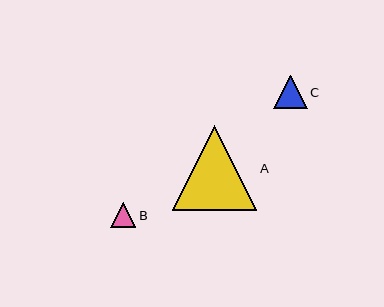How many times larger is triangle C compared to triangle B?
Triangle C is approximately 1.3 times the size of triangle B.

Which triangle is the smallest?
Triangle B is the smallest with a size of approximately 25 pixels.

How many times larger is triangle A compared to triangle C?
Triangle A is approximately 2.5 times the size of triangle C.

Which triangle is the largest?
Triangle A is the largest with a size of approximately 85 pixels.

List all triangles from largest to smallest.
From largest to smallest: A, C, B.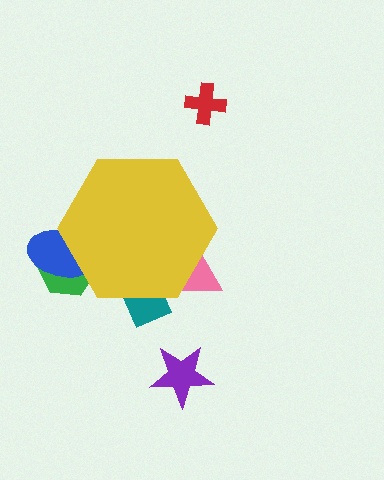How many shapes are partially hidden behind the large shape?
4 shapes are partially hidden.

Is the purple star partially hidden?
No, the purple star is fully visible.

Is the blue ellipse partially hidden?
Yes, the blue ellipse is partially hidden behind the yellow hexagon.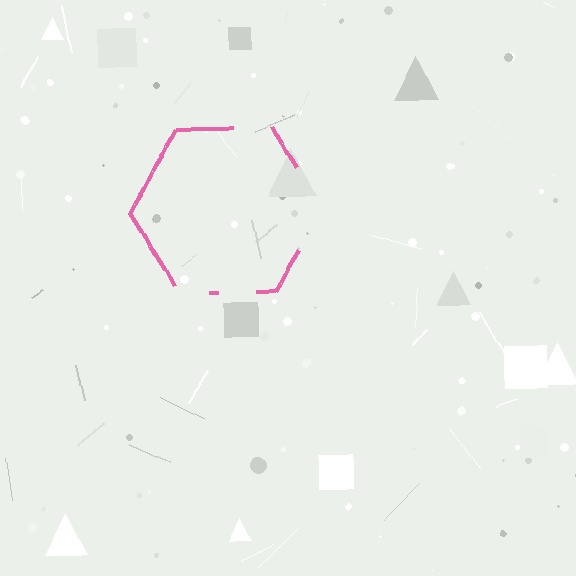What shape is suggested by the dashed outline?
The dashed outline suggests a hexagon.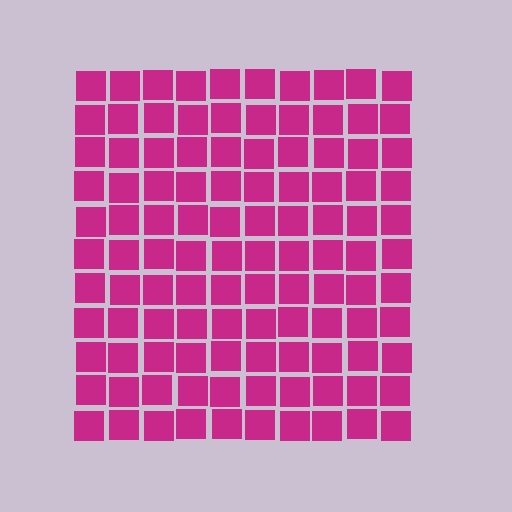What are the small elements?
The small elements are squares.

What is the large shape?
The large shape is a square.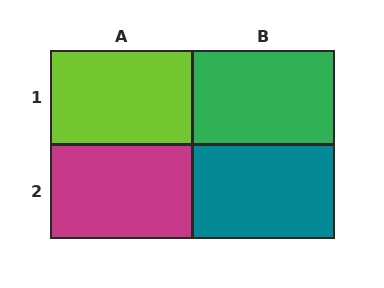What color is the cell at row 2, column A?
Magenta.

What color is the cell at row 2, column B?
Teal.